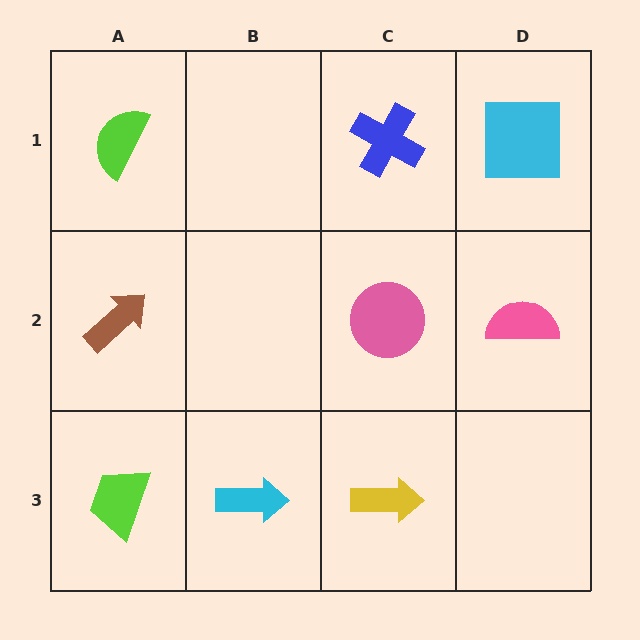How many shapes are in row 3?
3 shapes.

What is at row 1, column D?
A cyan square.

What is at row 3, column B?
A cyan arrow.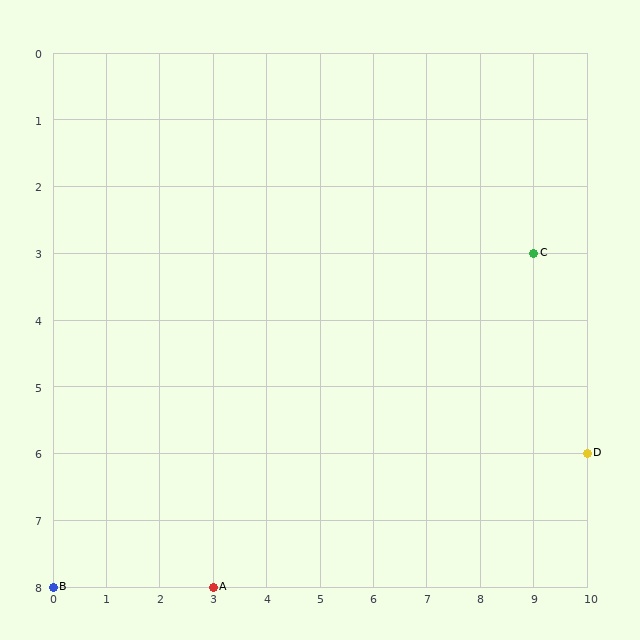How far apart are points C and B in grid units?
Points C and B are 9 columns and 5 rows apart (about 10.3 grid units diagonally).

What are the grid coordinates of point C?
Point C is at grid coordinates (9, 3).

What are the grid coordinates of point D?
Point D is at grid coordinates (10, 6).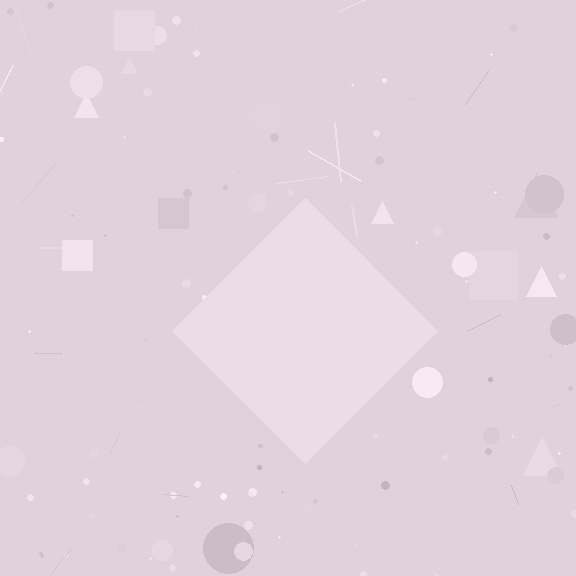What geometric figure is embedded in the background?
A diamond is embedded in the background.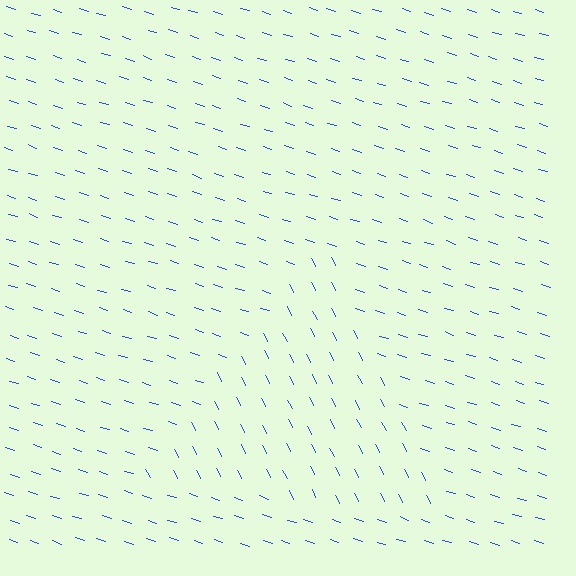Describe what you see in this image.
The image is filled with small blue line segments. A triangle region in the image has lines oriented differently from the surrounding lines, creating a visible texture boundary.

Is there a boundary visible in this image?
Yes, there is a texture boundary formed by a change in line orientation.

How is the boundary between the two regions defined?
The boundary is defined purely by a change in line orientation (approximately 45 degrees difference). All lines are the same color and thickness.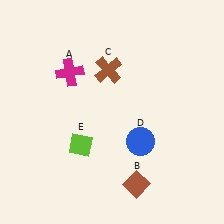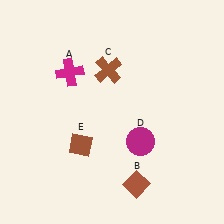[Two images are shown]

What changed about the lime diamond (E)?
In Image 1, E is lime. In Image 2, it changed to brown.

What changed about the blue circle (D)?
In Image 1, D is blue. In Image 2, it changed to magenta.